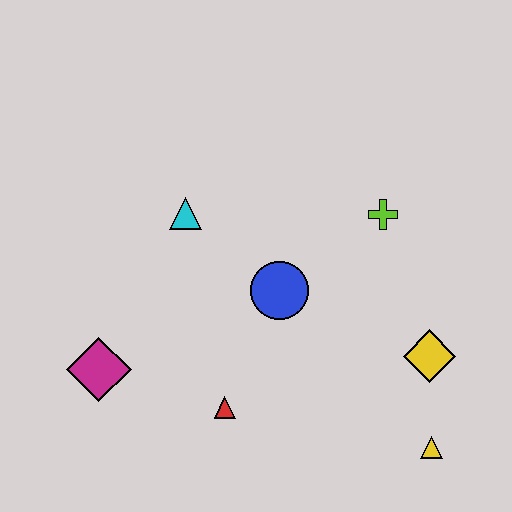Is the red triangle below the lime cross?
Yes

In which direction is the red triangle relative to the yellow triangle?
The red triangle is to the left of the yellow triangle.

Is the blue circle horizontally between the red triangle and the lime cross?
Yes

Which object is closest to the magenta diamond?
The red triangle is closest to the magenta diamond.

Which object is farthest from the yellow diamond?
The magenta diamond is farthest from the yellow diamond.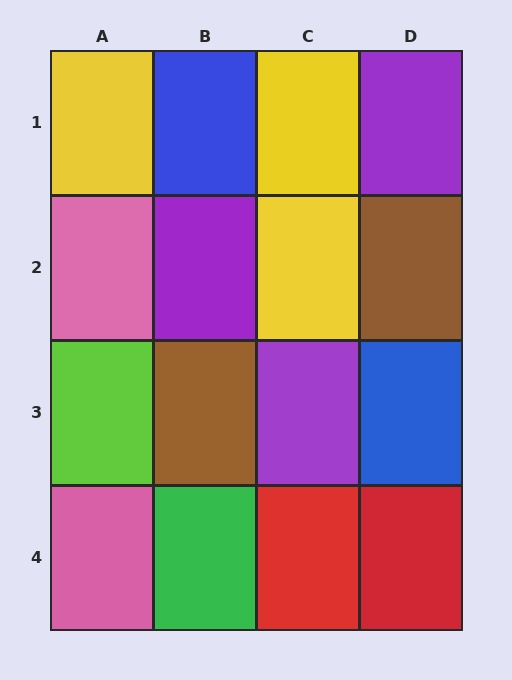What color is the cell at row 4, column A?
Pink.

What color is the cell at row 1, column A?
Yellow.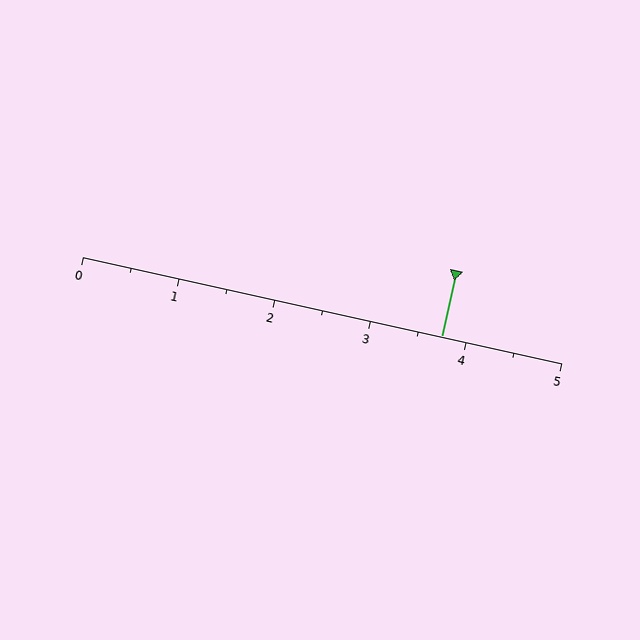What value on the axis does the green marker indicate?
The marker indicates approximately 3.8.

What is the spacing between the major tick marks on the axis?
The major ticks are spaced 1 apart.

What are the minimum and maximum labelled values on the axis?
The axis runs from 0 to 5.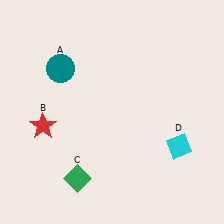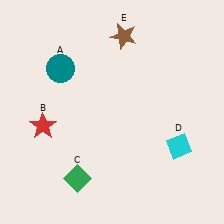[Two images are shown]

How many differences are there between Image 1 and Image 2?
There is 1 difference between the two images.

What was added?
A brown star (E) was added in Image 2.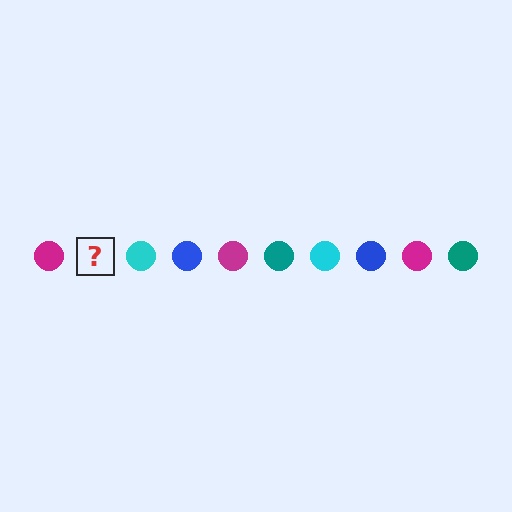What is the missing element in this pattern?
The missing element is a teal circle.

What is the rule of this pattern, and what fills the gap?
The rule is that the pattern cycles through magenta, teal, cyan, blue circles. The gap should be filled with a teal circle.